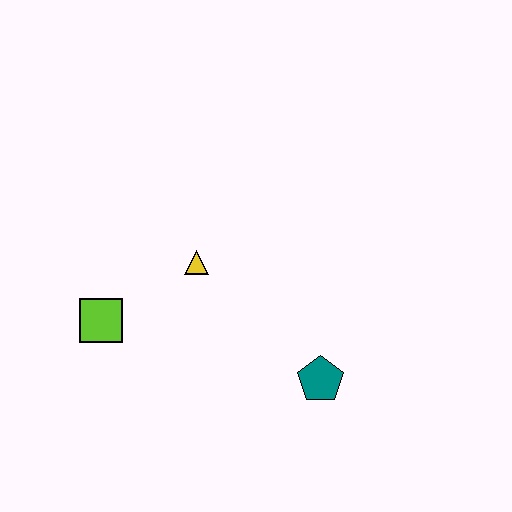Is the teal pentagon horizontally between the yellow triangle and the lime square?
No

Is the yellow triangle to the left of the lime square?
No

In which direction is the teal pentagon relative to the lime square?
The teal pentagon is to the right of the lime square.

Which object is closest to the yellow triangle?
The lime square is closest to the yellow triangle.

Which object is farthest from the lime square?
The teal pentagon is farthest from the lime square.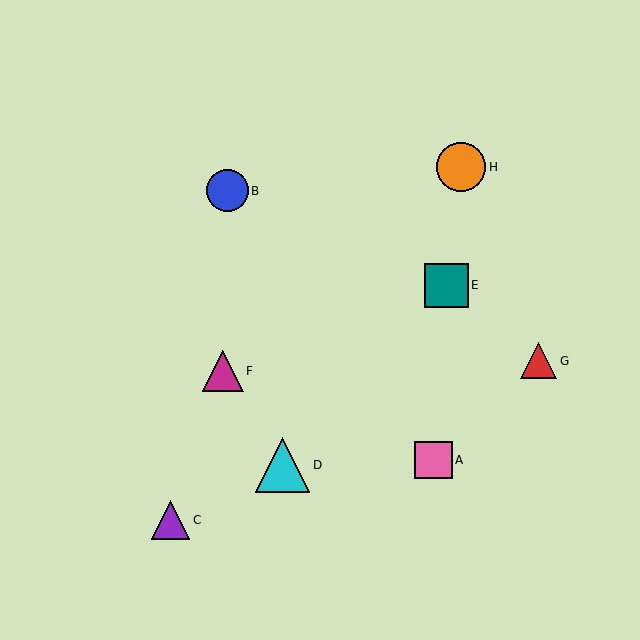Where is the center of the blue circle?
The center of the blue circle is at (227, 191).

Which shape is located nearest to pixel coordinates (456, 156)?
The orange circle (labeled H) at (461, 167) is nearest to that location.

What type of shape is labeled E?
Shape E is a teal square.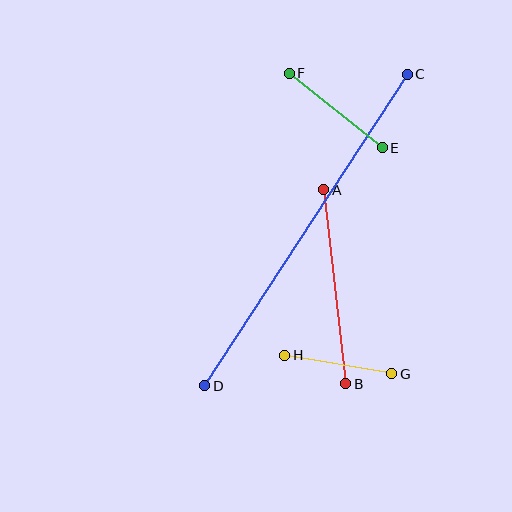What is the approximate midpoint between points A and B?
The midpoint is at approximately (335, 287) pixels.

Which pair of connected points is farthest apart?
Points C and D are farthest apart.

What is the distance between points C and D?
The distance is approximately 372 pixels.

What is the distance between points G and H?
The distance is approximately 109 pixels.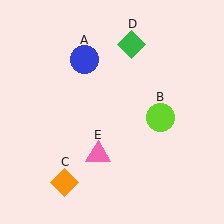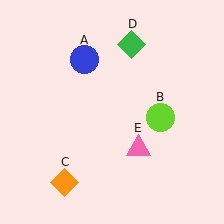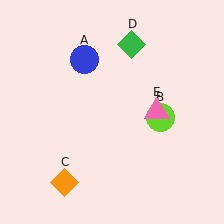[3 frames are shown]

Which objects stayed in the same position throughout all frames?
Blue circle (object A) and lime circle (object B) and orange diamond (object C) and green diamond (object D) remained stationary.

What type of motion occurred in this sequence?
The pink triangle (object E) rotated counterclockwise around the center of the scene.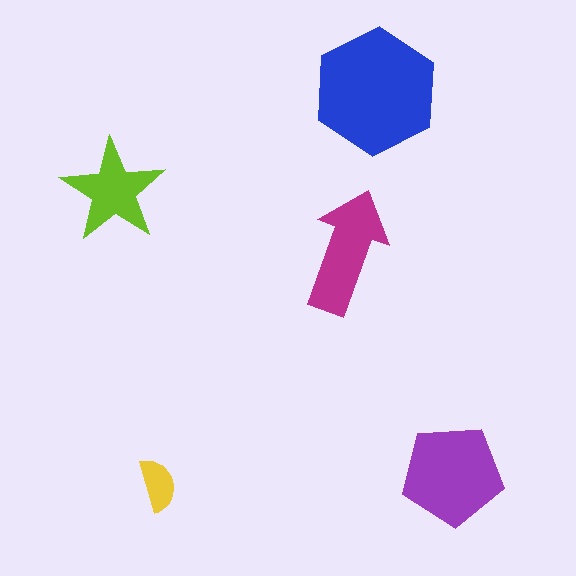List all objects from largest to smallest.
The blue hexagon, the purple pentagon, the magenta arrow, the lime star, the yellow semicircle.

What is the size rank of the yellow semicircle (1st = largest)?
5th.